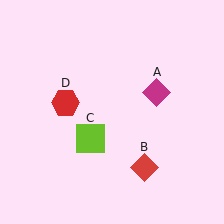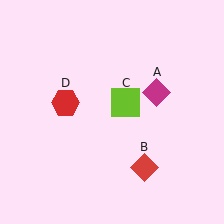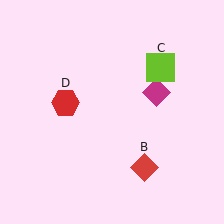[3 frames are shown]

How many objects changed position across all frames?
1 object changed position: lime square (object C).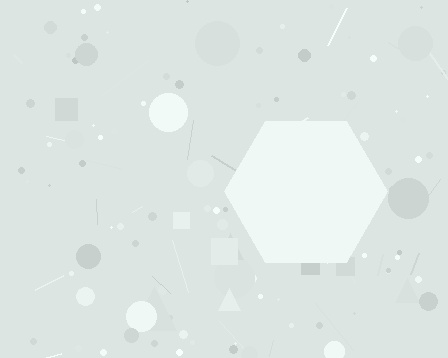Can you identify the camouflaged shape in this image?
The camouflaged shape is a hexagon.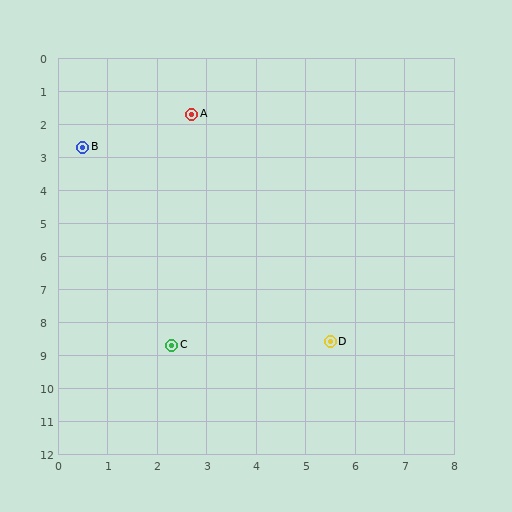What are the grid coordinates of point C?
Point C is at approximately (2.3, 8.7).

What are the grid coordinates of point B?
Point B is at approximately (0.5, 2.7).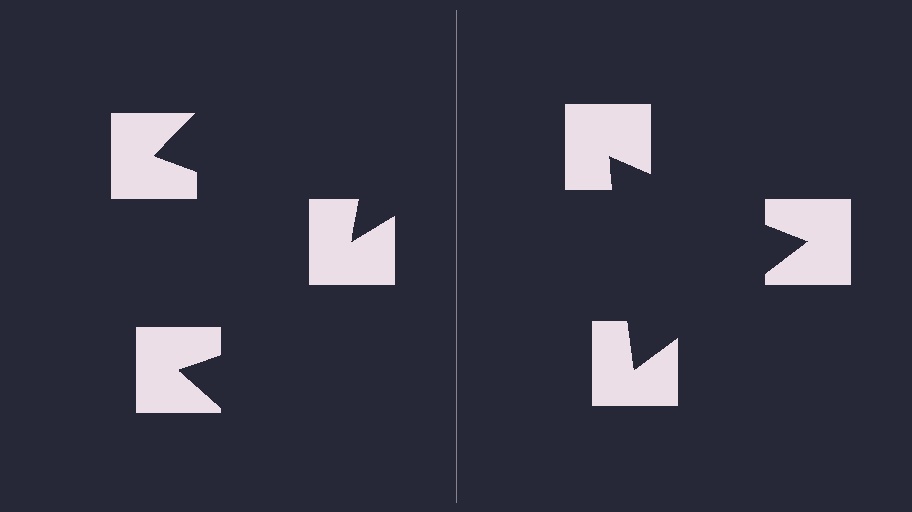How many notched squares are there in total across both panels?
6 — 3 on each side.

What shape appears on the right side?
An illusory triangle.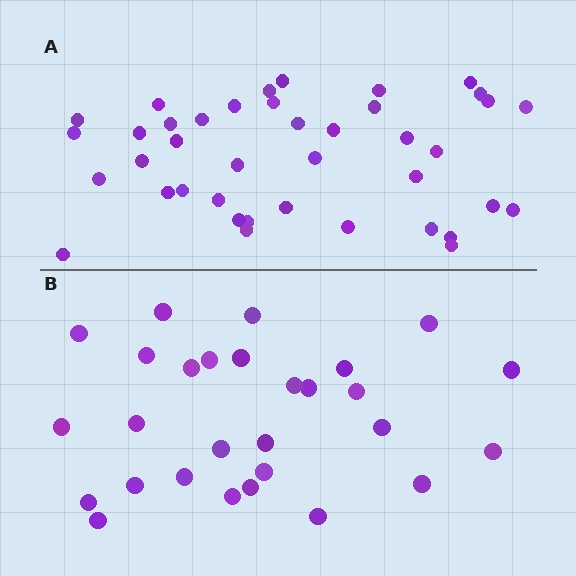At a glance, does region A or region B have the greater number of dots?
Region A (the top region) has more dots.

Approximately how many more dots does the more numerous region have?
Region A has roughly 12 or so more dots than region B.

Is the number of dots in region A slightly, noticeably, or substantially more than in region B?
Region A has noticeably more, but not dramatically so. The ratio is roughly 1.4 to 1.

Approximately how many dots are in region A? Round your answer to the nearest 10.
About 40 dots.